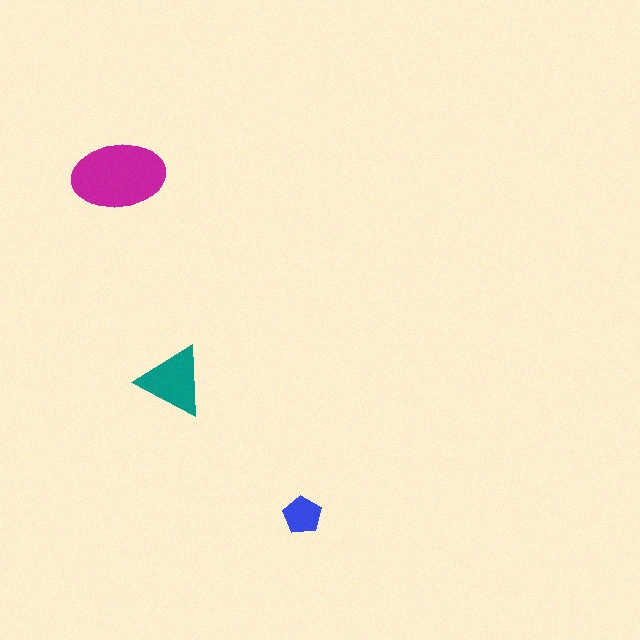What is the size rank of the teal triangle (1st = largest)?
2nd.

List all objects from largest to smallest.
The magenta ellipse, the teal triangle, the blue pentagon.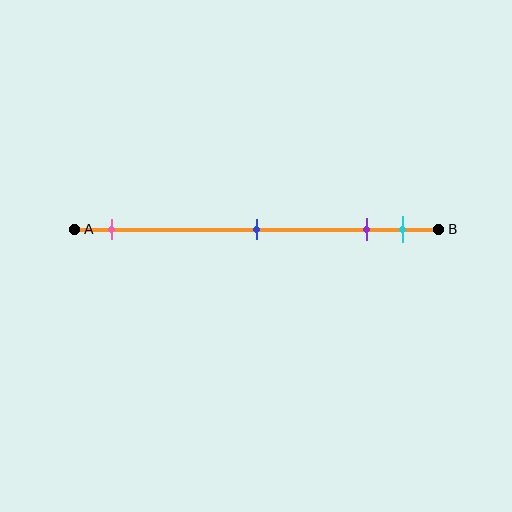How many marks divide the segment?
There are 4 marks dividing the segment.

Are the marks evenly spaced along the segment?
No, the marks are not evenly spaced.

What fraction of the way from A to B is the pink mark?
The pink mark is approximately 10% (0.1) of the way from A to B.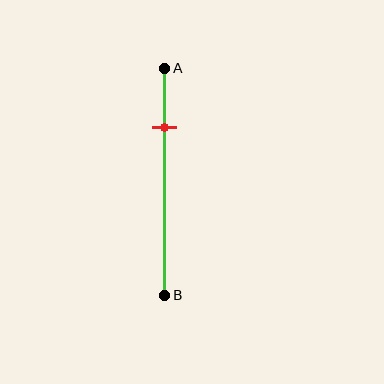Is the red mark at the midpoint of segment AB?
No, the mark is at about 25% from A, not at the 50% midpoint.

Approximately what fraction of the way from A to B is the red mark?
The red mark is approximately 25% of the way from A to B.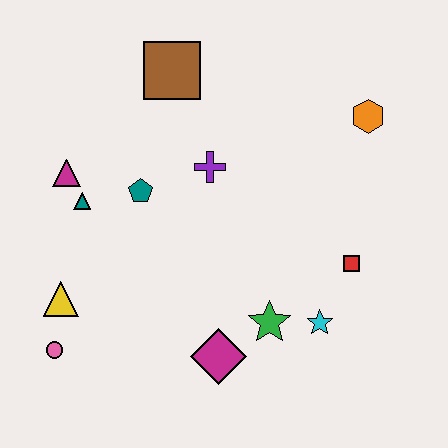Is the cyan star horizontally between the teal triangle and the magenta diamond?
No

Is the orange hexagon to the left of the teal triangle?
No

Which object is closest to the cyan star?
The green star is closest to the cyan star.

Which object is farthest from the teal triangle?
The orange hexagon is farthest from the teal triangle.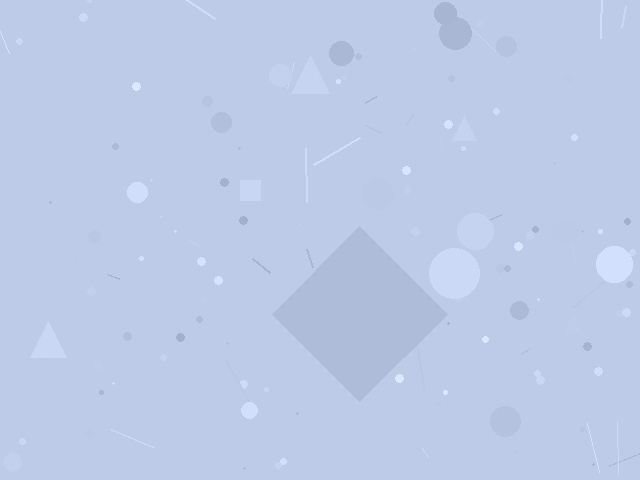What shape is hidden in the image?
A diamond is hidden in the image.